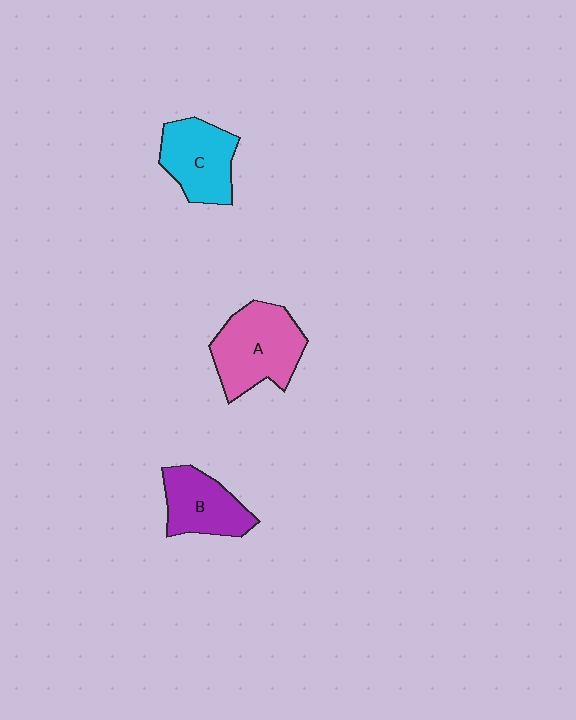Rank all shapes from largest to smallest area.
From largest to smallest: A (pink), C (cyan), B (purple).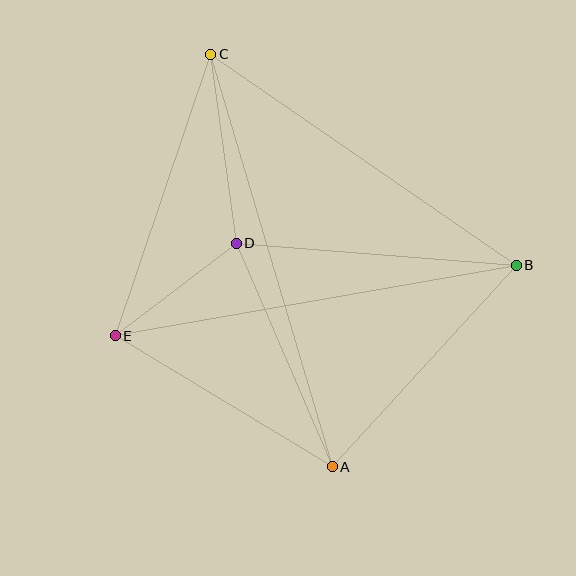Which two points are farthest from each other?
Points A and C are farthest from each other.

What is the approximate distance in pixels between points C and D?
The distance between C and D is approximately 191 pixels.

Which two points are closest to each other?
Points D and E are closest to each other.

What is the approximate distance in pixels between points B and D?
The distance between B and D is approximately 281 pixels.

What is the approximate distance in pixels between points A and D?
The distance between A and D is approximately 243 pixels.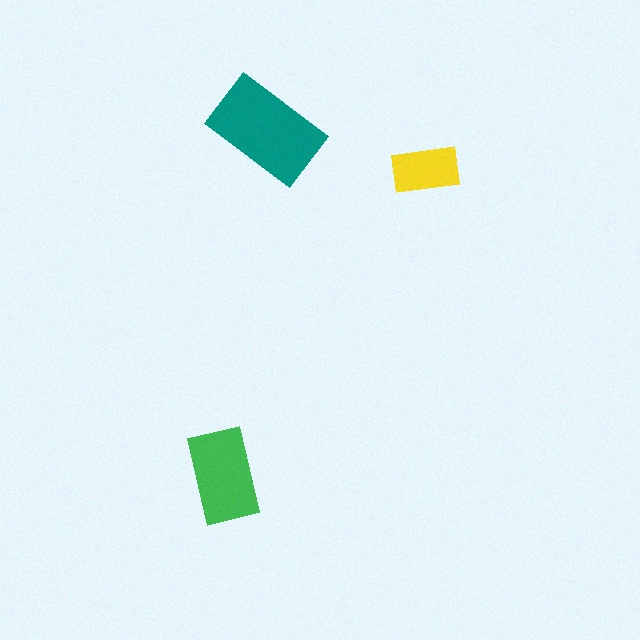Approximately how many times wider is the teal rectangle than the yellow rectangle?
About 1.5 times wider.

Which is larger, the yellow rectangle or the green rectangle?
The green one.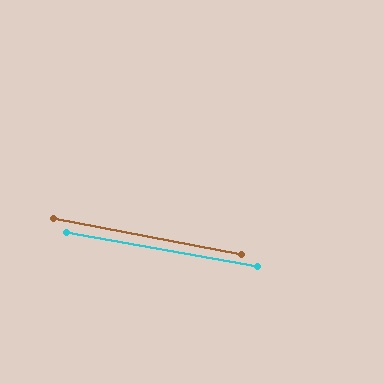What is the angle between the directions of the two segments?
Approximately 1 degree.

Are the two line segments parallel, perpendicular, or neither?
Parallel — their directions differ by only 0.8°.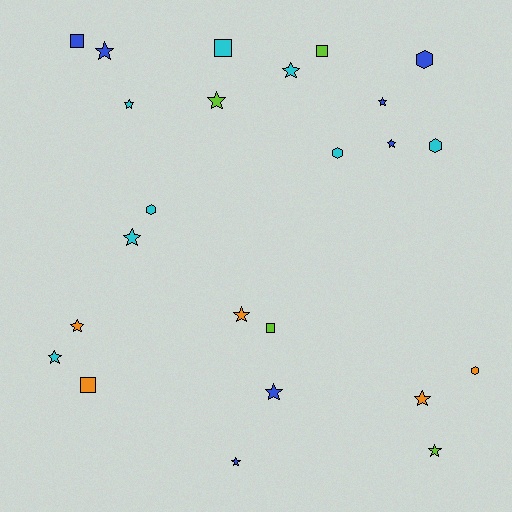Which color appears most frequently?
Cyan, with 8 objects.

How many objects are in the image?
There are 24 objects.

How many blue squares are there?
There is 1 blue square.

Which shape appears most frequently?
Star, with 14 objects.